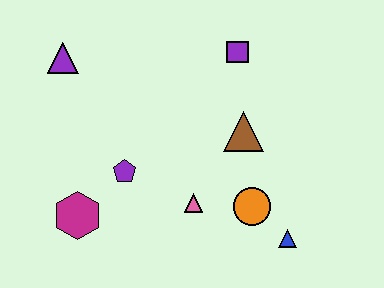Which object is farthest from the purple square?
The magenta hexagon is farthest from the purple square.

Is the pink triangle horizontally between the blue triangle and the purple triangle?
Yes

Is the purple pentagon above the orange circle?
Yes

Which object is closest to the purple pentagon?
The magenta hexagon is closest to the purple pentagon.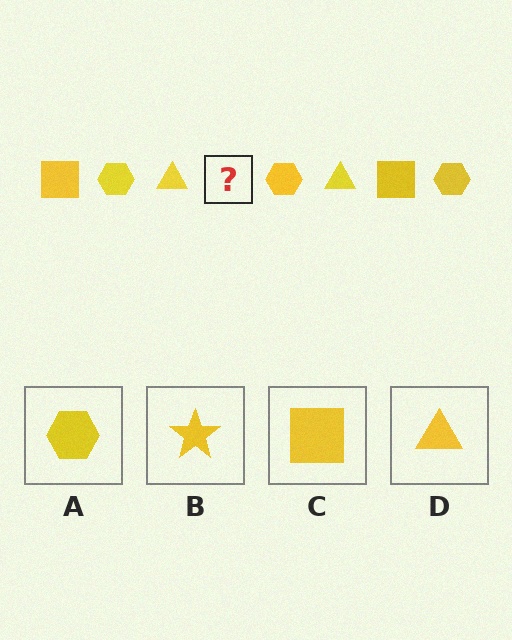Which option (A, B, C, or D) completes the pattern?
C.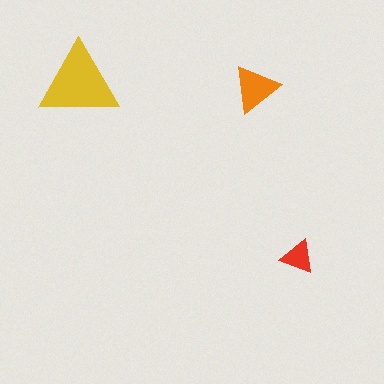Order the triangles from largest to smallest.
the yellow one, the orange one, the red one.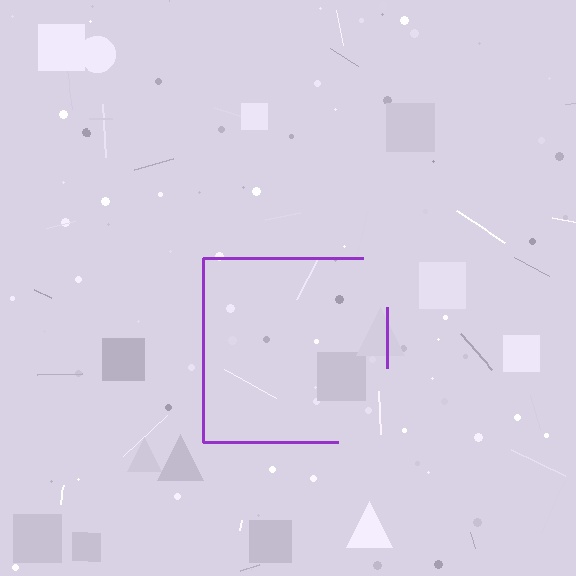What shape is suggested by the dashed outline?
The dashed outline suggests a square.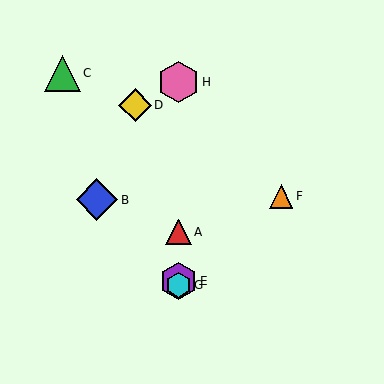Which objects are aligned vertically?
Objects A, E, G, H are aligned vertically.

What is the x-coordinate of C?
Object C is at x≈62.